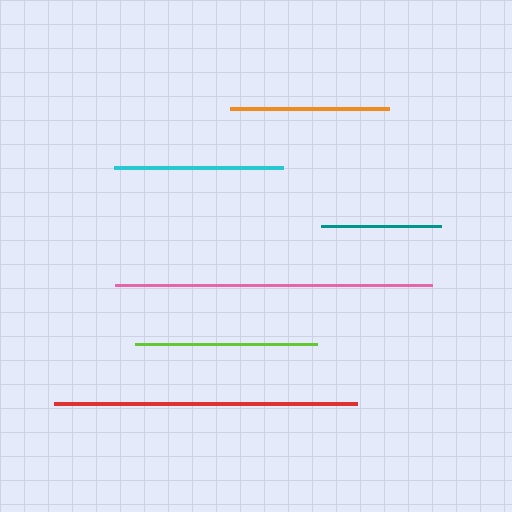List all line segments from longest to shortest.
From longest to shortest: pink, red, lime, cyan, orange, teal.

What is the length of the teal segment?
The teal segment is approximately 120 pixels long.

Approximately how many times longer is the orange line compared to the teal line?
The orange line is approximately 1.3 times the length of the teal line.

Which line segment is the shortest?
The teal line is the shortest at approximately 120 pixels.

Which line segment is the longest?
The pink line is the longest at approximately 316 pixels.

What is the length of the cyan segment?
The cyan segment is approximately 169 pixels long.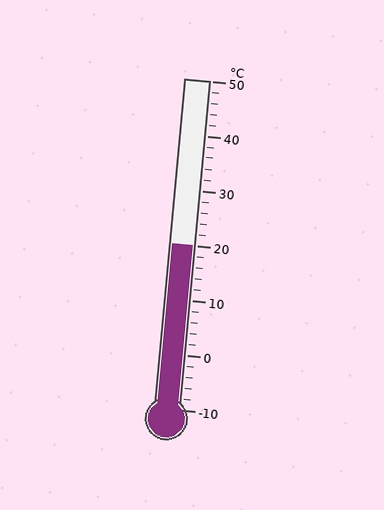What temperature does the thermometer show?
The thermometer shows approximately 20°C.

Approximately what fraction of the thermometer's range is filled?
The thermometer is filled to approximately 50% of its range.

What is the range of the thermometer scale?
The thermometer scale ranges from -10°C to 50°C.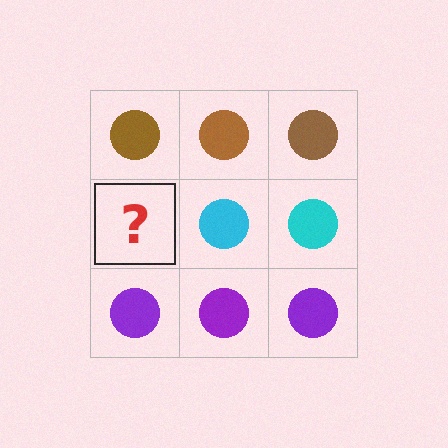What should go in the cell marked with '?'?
The missing cell should contain a cyan circle.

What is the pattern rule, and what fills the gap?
The rule is that each row has a consistent color. The gap should be filled with a cyan circle.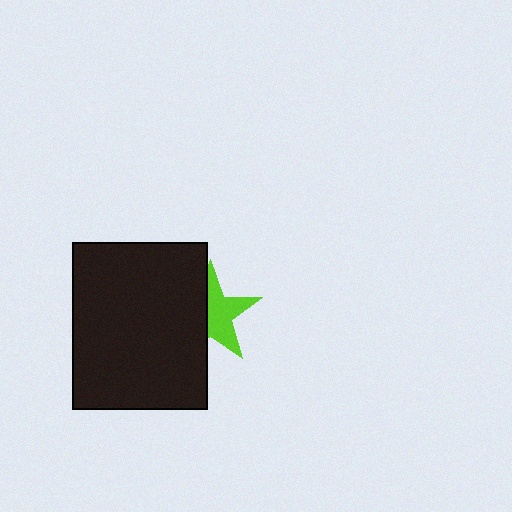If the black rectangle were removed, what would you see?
You would see the complete lime star.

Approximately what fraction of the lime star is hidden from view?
Roughly 43% of the lime star is hidden behind the black rectangle.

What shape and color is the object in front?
The object in front is a black rectangle.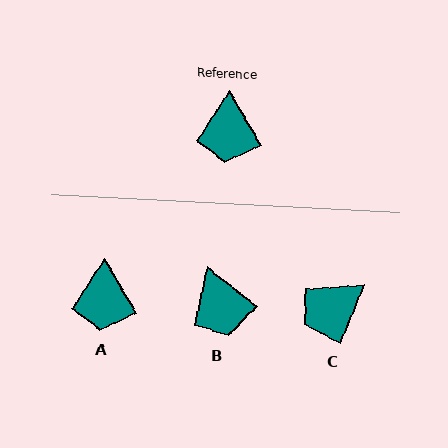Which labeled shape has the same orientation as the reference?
A.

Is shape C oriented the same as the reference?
No, it is off by about 53 degrees.